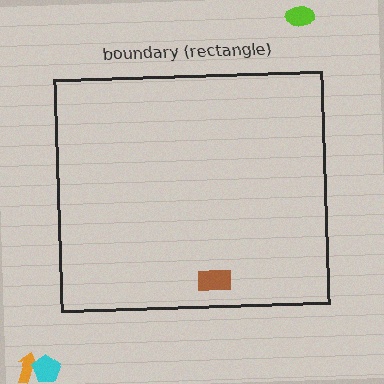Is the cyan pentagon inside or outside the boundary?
Outside.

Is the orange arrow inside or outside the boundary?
Outside.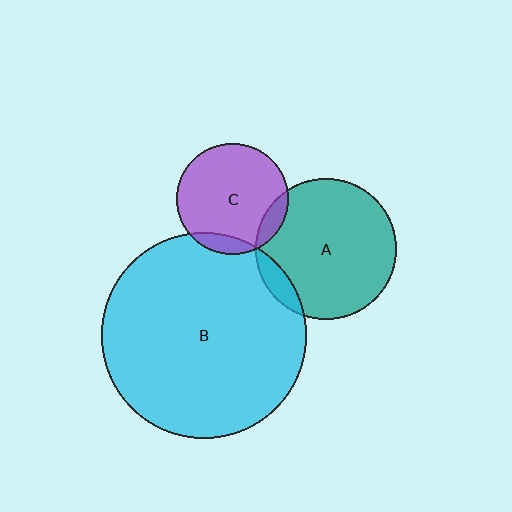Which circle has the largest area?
Circle B (cyan).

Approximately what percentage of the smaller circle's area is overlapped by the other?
Approximately 10%.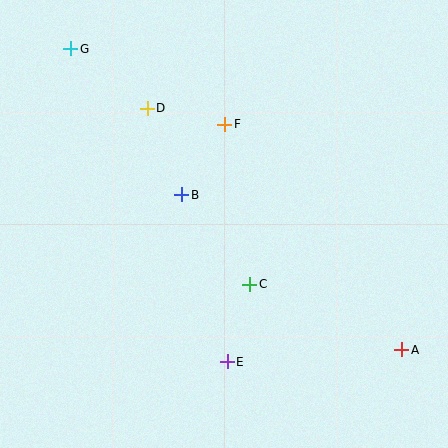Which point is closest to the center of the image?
Point B at (182, 195) is closest to the center.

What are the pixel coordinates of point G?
Point G is at (70, 49).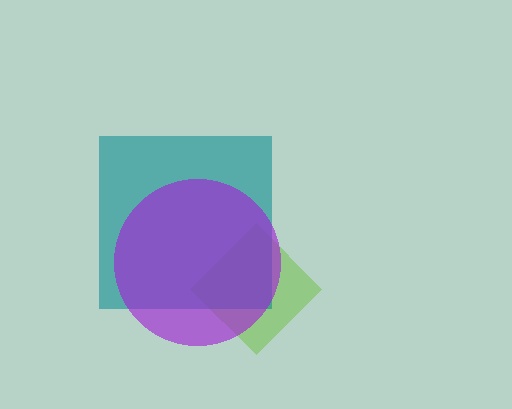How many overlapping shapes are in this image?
There are 3 overlapping shapes in the image.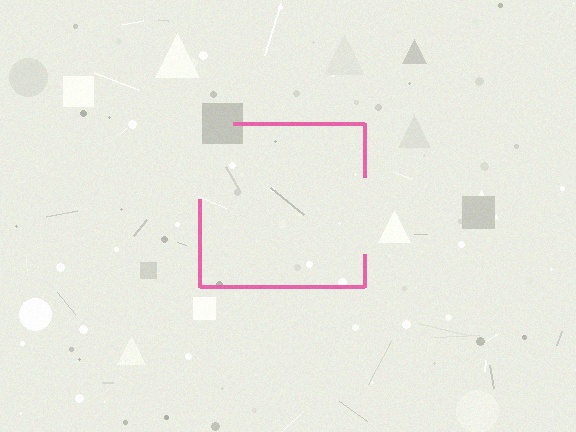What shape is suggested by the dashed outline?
The dashed outline suggests a square.